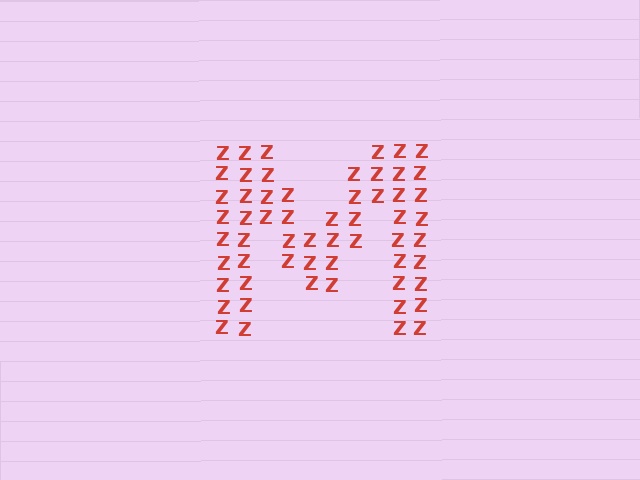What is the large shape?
The large shape is the letter M.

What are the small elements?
The small elements are letter Z's.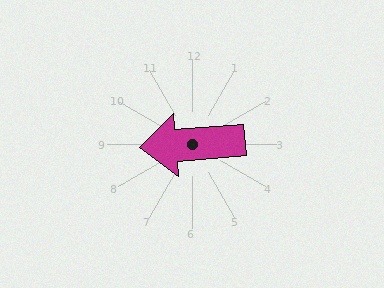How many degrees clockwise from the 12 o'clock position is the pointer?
Approximately 266 degrees.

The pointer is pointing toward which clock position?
Roughly 9 o'clock.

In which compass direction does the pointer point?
West.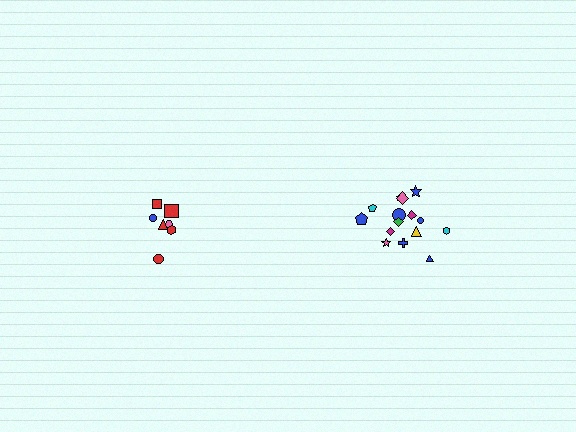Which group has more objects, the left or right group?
The right group.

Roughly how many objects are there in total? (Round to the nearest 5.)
Roughly 20 objects in total.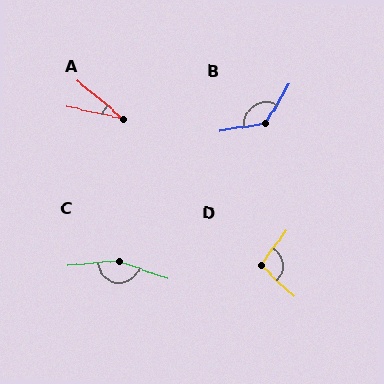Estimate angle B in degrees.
Approximately 129 degrees.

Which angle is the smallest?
A, at approximately 28 degrees.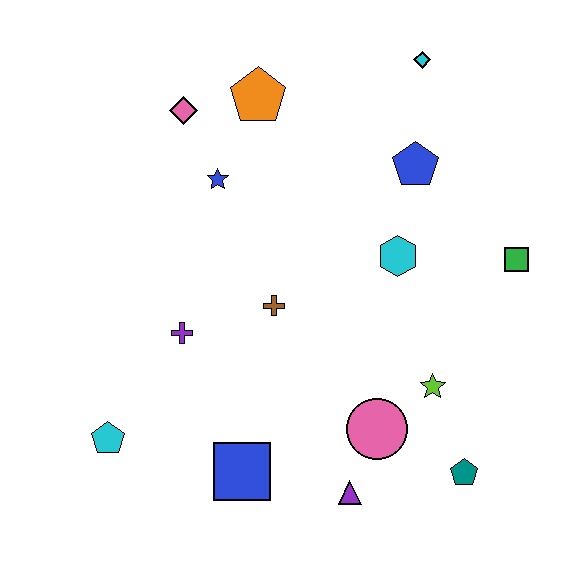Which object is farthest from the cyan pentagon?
The cyan diamond is farthest from the cyan pentagon.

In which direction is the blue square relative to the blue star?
The blue square is below the blue star.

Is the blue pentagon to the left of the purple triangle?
No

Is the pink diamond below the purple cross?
No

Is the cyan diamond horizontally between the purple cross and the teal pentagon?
Yes